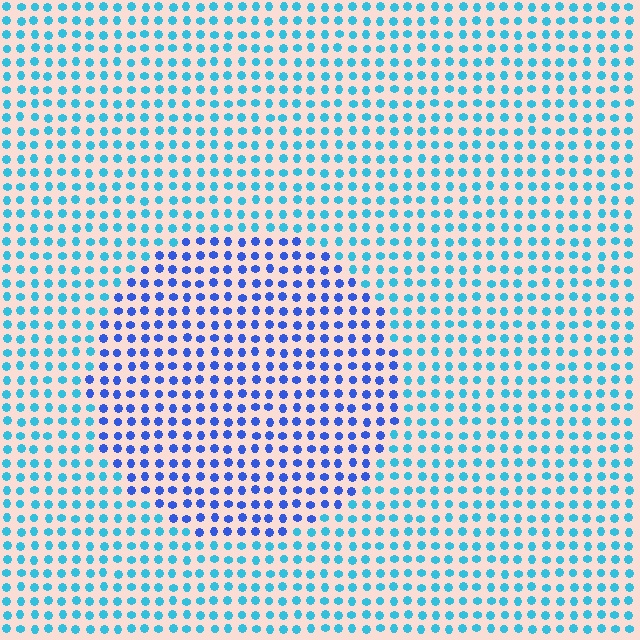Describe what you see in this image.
The image is filled with small cyan elements in a uniform arrangement. A circle-shaped region is visible where the elements are tinted to a slightly different hue, forming a subtle color boundary.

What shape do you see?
I see a circle.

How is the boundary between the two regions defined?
The boundary is defined purely by a slight shift in hue (about 37 degrees). Spacing, size, and orientation are identical on both sides.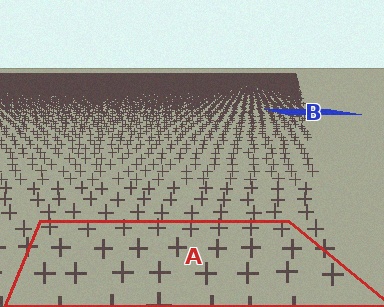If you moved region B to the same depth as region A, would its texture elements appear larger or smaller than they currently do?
They would appear larger. At a closer depth, the same texture elements are projected at a bigger on-screen size.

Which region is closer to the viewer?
Region A is closer. The texture elements there are larger and more spread out.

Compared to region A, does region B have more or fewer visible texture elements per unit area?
Region B has more texture elements per unit area — they are packed more densely because it is farther away.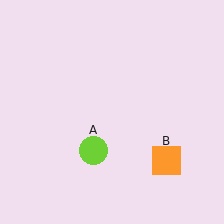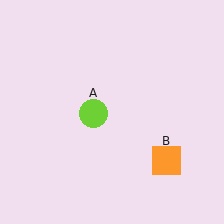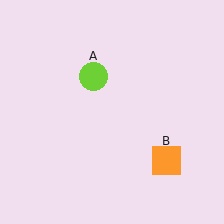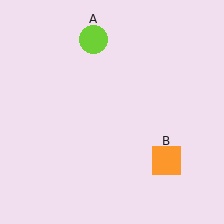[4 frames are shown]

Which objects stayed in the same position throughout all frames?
Orange square (object B) remained stationary.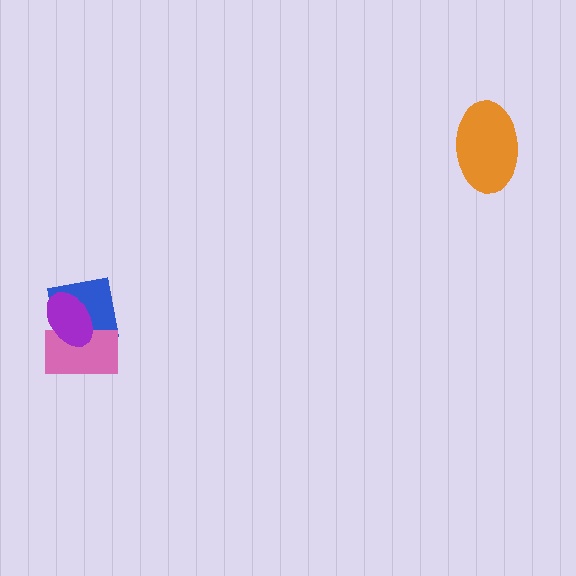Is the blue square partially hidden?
Yes, it is partially covered by another shape.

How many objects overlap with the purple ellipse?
2 objects overlap with the purple ellipse.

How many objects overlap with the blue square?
2 objects overlap with the blue square.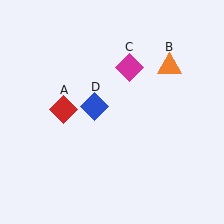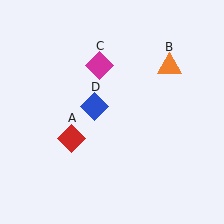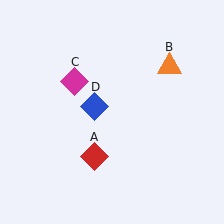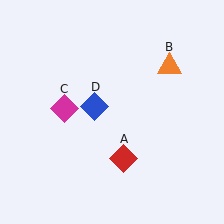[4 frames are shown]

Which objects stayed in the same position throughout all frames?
Orange triangle (object B) and blue diamond (object D) remained stationary.